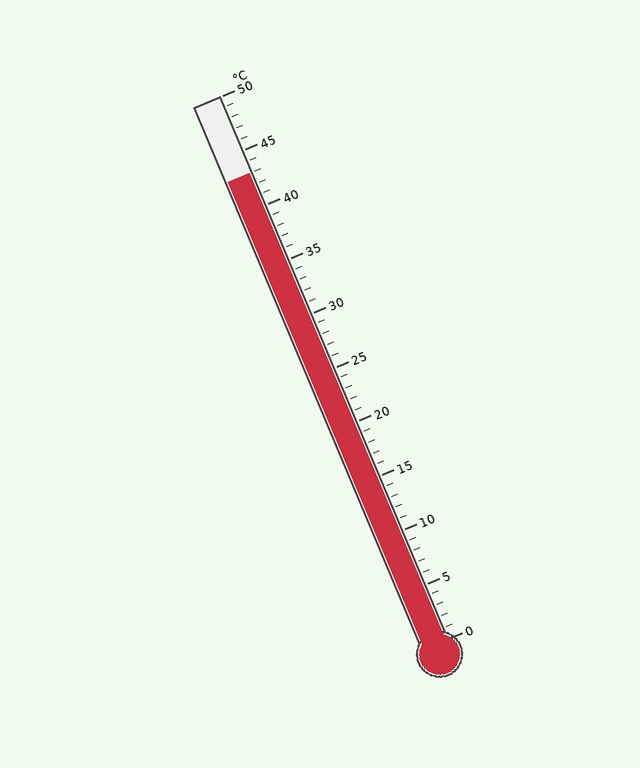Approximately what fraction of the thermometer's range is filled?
The thermometer is filled to approximately 85% of its range.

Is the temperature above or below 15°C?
The temperature is above 15°C.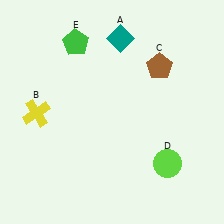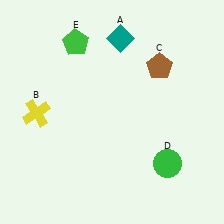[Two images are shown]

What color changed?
The circle (D) changed from lime in Image 1 to green in Image 2.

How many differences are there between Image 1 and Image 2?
There is 1 difference between the two images.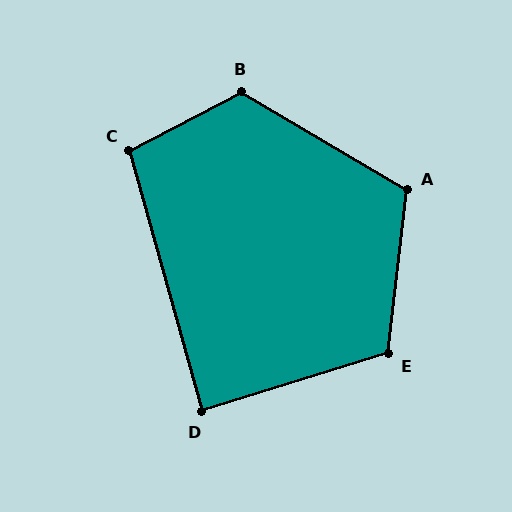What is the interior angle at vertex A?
Approximately 114 degrees (obtuse).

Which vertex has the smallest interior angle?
D, at approximately 88 degrees.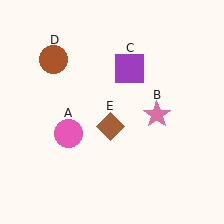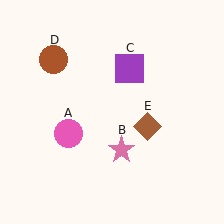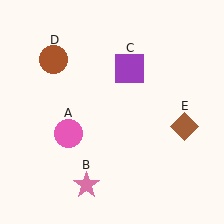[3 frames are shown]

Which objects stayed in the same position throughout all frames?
Pink circle (object A) and purple square (object C) and brown circle (object D) remained stationary.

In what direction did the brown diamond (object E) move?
The brown diamond (object E) moved right.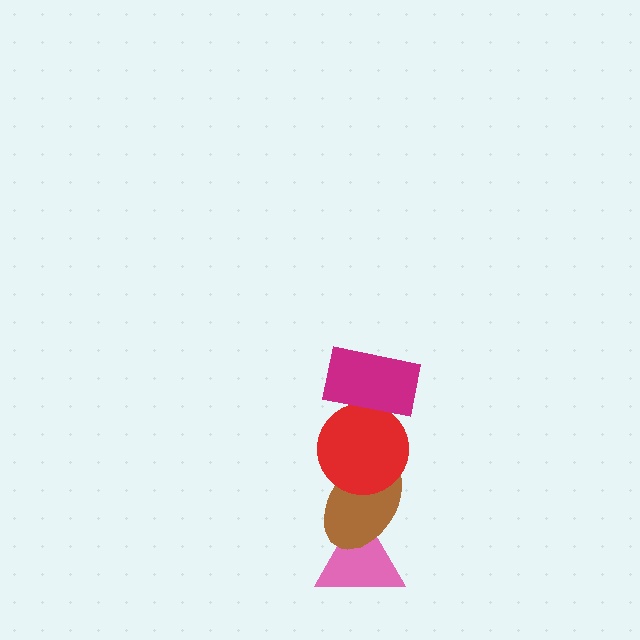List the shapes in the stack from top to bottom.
From top to bottom: the magenta rectangle, the red circle, the brown ellipse, the pink triangle.